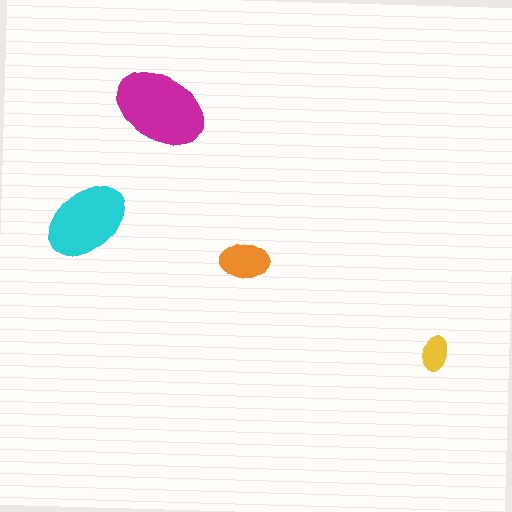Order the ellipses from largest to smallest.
the magenta one, the cyan one, the orange one, the yellow one.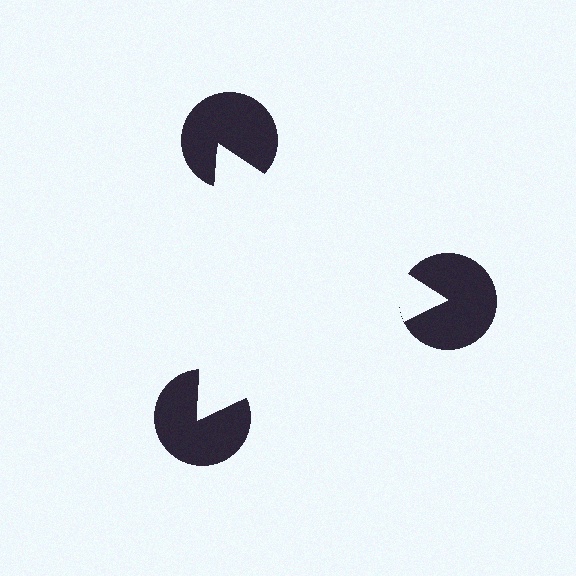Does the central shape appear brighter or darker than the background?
It typically appears slightly brighter than the background, even though no actual brightness change is drawn.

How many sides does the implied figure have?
3 sides.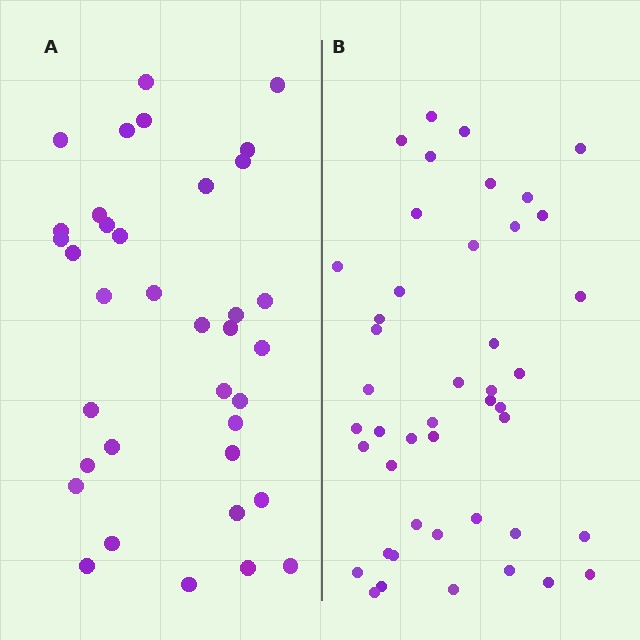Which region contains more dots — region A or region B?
Region B (the right region) has more dots.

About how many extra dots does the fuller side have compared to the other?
Region B has roughly 8 or so more dots than region A.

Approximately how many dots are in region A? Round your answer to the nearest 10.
About 40 dots. (The exact count is 36, which rounds to 40.)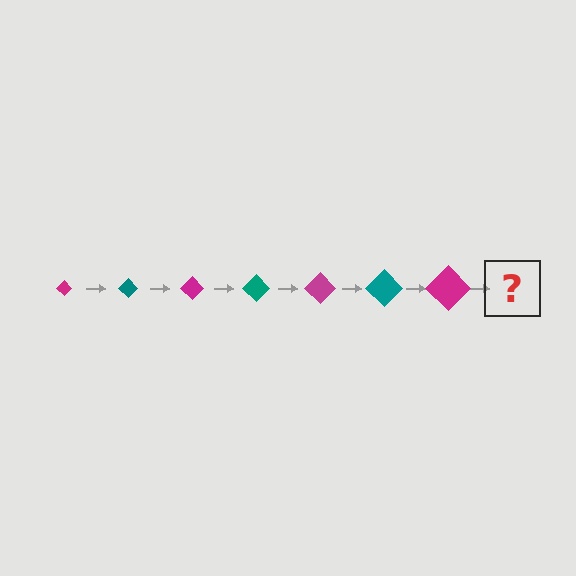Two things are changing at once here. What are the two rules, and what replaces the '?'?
The two rules are that the diamond grows larger each step and the color cycles through magenta and teal. The '?' should be a teal diamond, larger than the previous one.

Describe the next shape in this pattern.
It should be a teal diamond, larger than the previous one.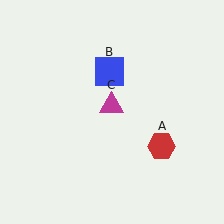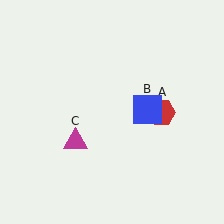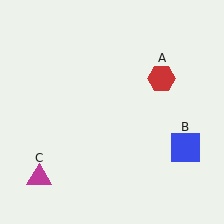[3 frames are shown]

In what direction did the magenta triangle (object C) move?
The magenta triangle (object C) moved down and to the left.